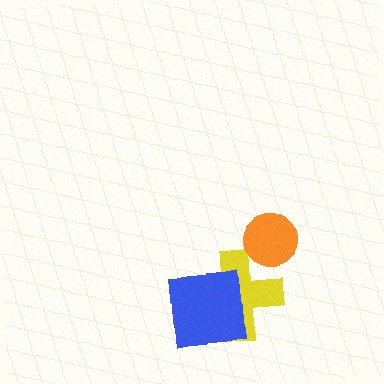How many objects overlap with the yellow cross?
1 object overlaps with the yellow cross.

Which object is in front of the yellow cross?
The blue square is in front of the yellow cross.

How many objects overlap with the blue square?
1 object overlaps with the blue square.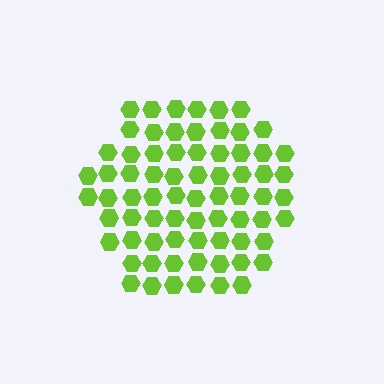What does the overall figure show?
The overall figure shows a hexagon.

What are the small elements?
The small elements are hexagons.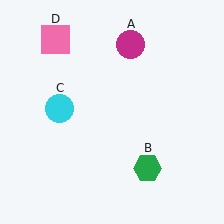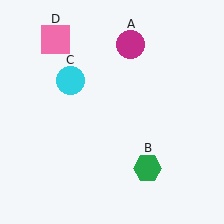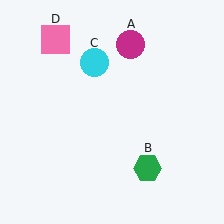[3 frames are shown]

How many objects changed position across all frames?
1 object changed position: cyan circle (object C).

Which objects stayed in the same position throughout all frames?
Magenta circle (object A) and green hexagon (object B) and pink square (object D) remained stationary.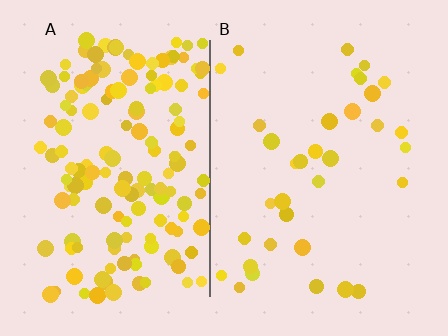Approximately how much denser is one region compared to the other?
Approximately 4.5× — region A over region B.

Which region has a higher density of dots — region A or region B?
A (the left).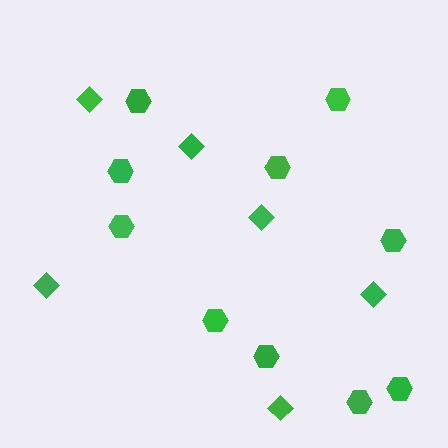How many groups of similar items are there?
There are 2 groups: one group of diamonds (6) and one group of hexagons (10).